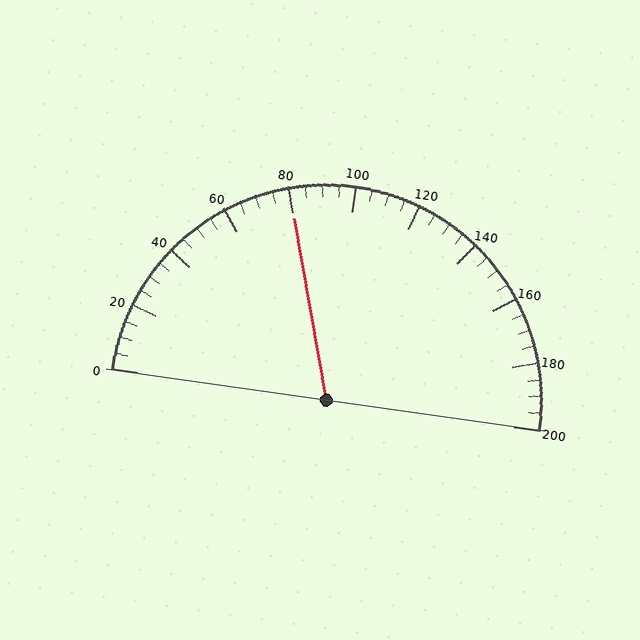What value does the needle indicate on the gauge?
The needle indicates approximately 80.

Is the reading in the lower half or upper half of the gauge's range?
The reading is in the lower half of the range (0 to 200).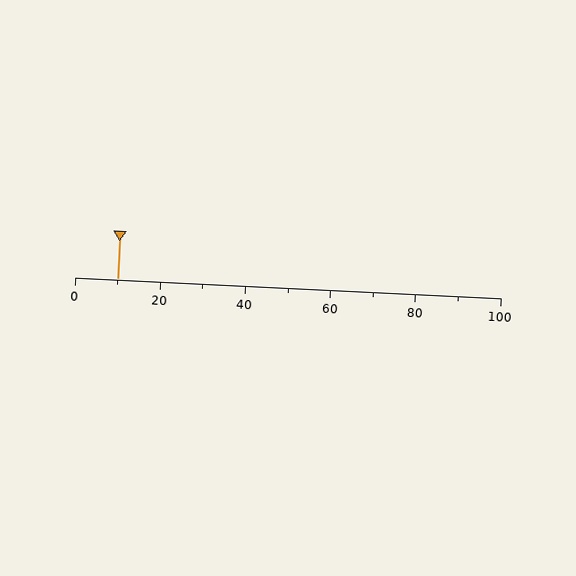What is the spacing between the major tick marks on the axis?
The major ticks are spaced 20 apart.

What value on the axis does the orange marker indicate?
The marker indicates approximately 10.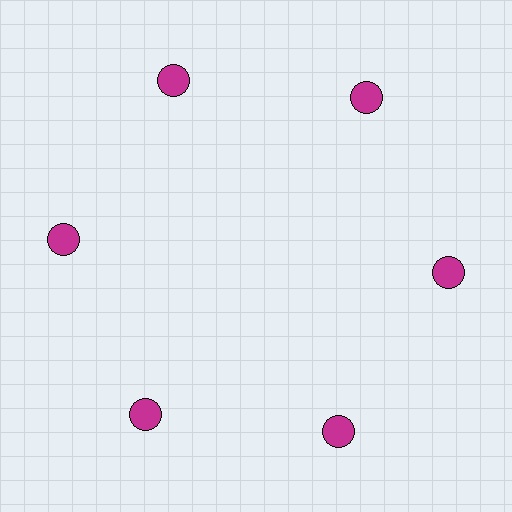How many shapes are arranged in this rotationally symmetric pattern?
There are 6 shapes, arranged in 6 groups of 1.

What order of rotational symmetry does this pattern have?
This pattern has 6-fold rotational symmetry.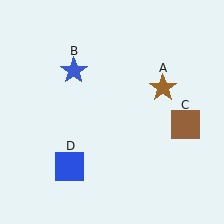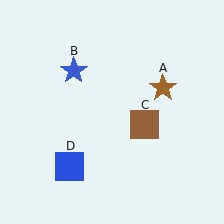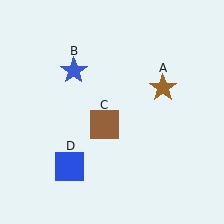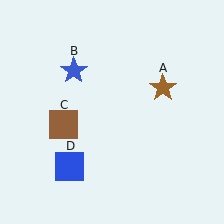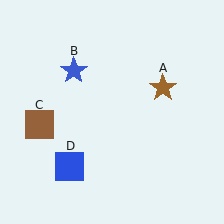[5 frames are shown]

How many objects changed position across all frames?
1 object changed position: brown square (object C).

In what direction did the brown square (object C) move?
The brown square (object C) moved left.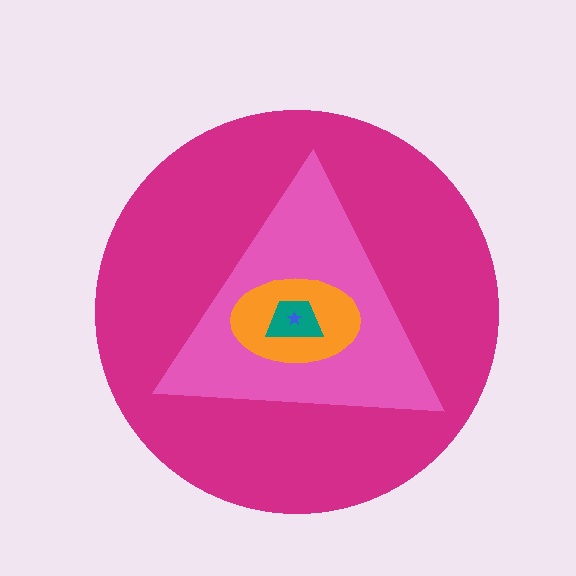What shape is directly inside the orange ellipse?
The teal trapezoid.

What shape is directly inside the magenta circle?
The pink triangle.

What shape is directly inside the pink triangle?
The orange ellipse.